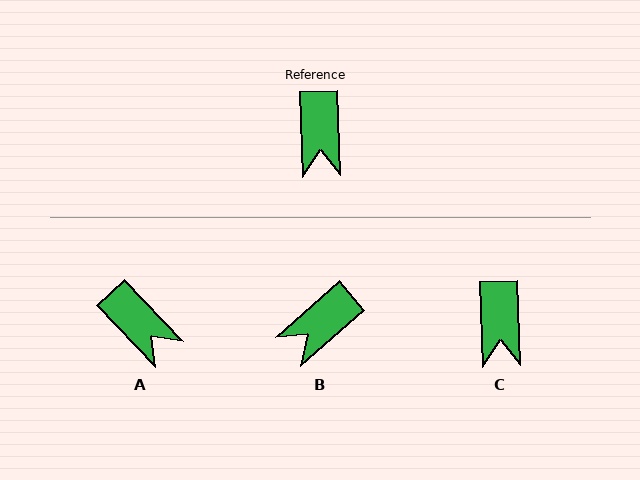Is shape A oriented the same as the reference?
No, it is off by about 41 degrees.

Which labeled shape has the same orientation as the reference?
C.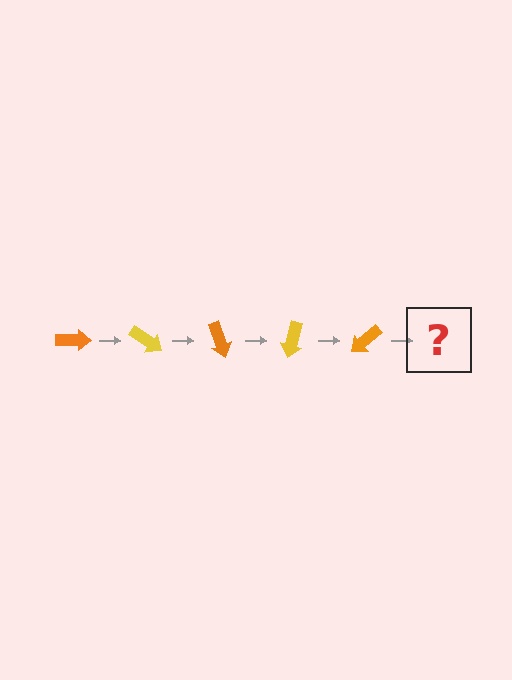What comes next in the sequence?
The next element should be a yellow arrow, rotated 175 degrees from the start.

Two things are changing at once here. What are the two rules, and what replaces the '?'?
The two rules are that it rotates 35 degrees each step and the color cycles through orange and yellow. The '?' should be a yellow arrow, rotated 175 degrees from the start.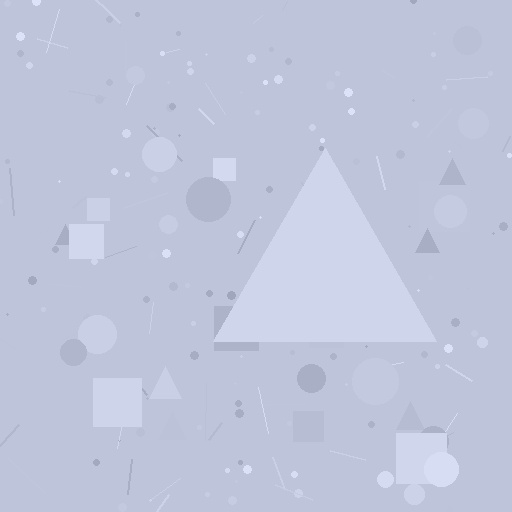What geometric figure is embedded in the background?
A triangle is embedded in the background.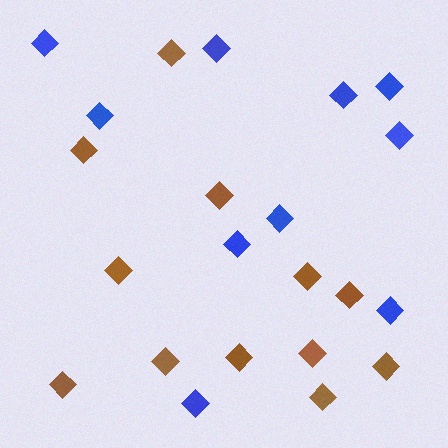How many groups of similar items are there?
There are 2 groups: one group of brown diamonds (12) and one group of blue diamonds (10).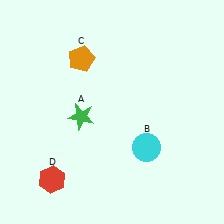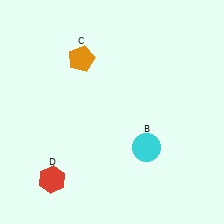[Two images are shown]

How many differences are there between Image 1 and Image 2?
There is 1 difference between the two images.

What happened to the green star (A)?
The green star (A) was removed in Image 2. It was in the bottom-left area of Image 1.